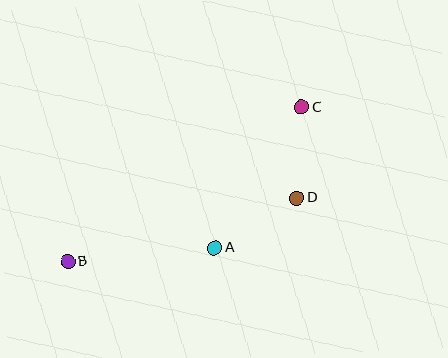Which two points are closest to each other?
Points C and D are closest to each other.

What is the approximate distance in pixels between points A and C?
The distance between A and C is approximately 165 pixels.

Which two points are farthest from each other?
Points B and C are farthest from each other.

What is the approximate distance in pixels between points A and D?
The distance between A and D is approximately 96 pixels.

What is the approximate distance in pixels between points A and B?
The distance between A and B is approximately 147 pixels.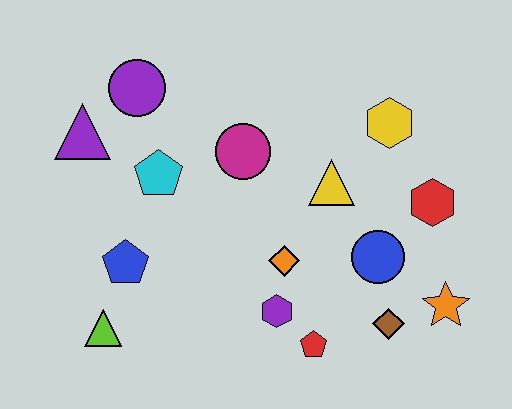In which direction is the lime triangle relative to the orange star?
The lime triangle is to the left of the orange star.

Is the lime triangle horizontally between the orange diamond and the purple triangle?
Yes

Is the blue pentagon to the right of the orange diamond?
No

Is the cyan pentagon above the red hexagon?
Yes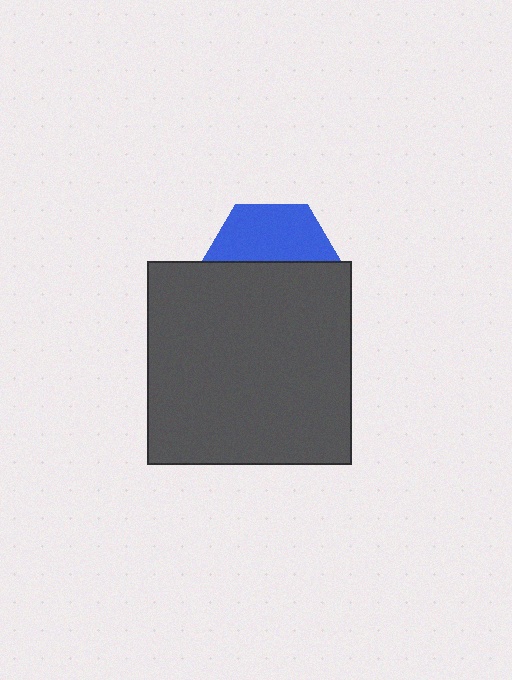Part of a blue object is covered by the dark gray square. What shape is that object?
It is a hexagon.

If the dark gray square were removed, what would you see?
You would see the complete blue hexagon.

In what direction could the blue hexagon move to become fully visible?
The blue hexagon could move up. That would shift it out from behind the dark gray square entirely.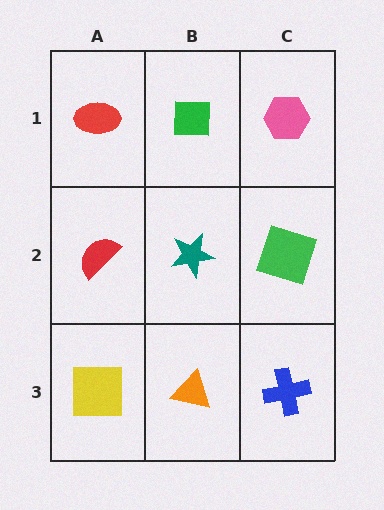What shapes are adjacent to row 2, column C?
A pink hexagon (row 1, column C), a blue cross (row 3, column C), a teal star (row 2, column B).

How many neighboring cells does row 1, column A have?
2.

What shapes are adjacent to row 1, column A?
A red semicircle (row 2, column A), a green square (row 1, column B).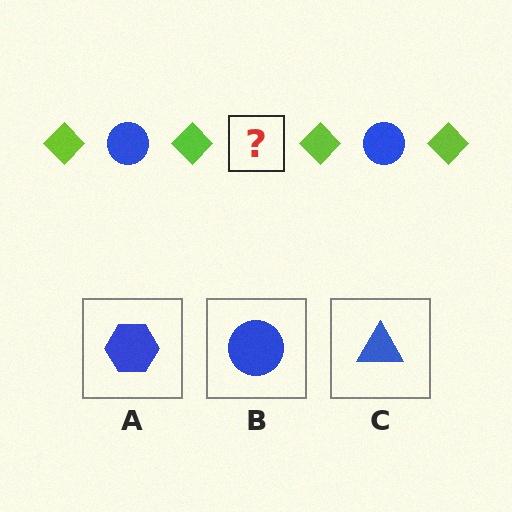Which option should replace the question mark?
Option B.